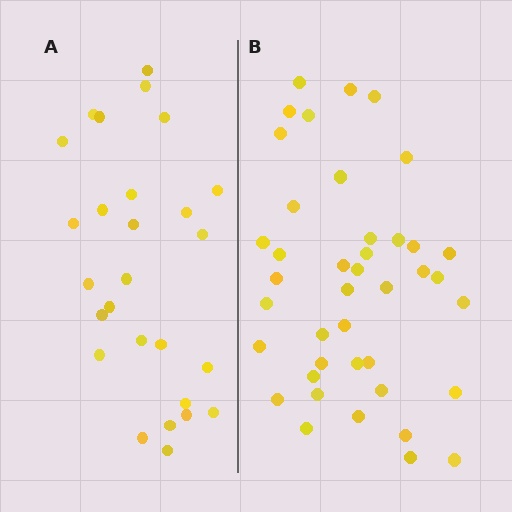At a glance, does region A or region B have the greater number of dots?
Region B (the right region) has more dots.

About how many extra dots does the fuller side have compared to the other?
Region B has approximately 15 more dots than region A.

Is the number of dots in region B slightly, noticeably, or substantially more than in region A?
Region B has substantially more. The ratio is roughly 1.5 to 1.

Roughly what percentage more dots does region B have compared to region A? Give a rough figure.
About 50% more.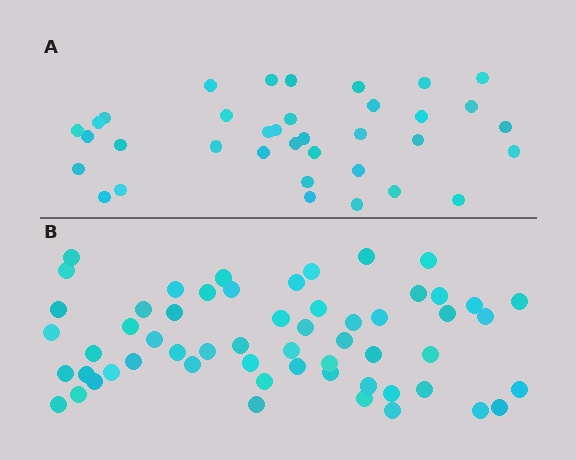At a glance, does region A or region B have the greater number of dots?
Region B (the bottom region) has more dots.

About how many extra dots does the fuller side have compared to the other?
Region B has approximately 20 more dots than region A.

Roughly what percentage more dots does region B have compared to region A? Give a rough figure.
About 60% more.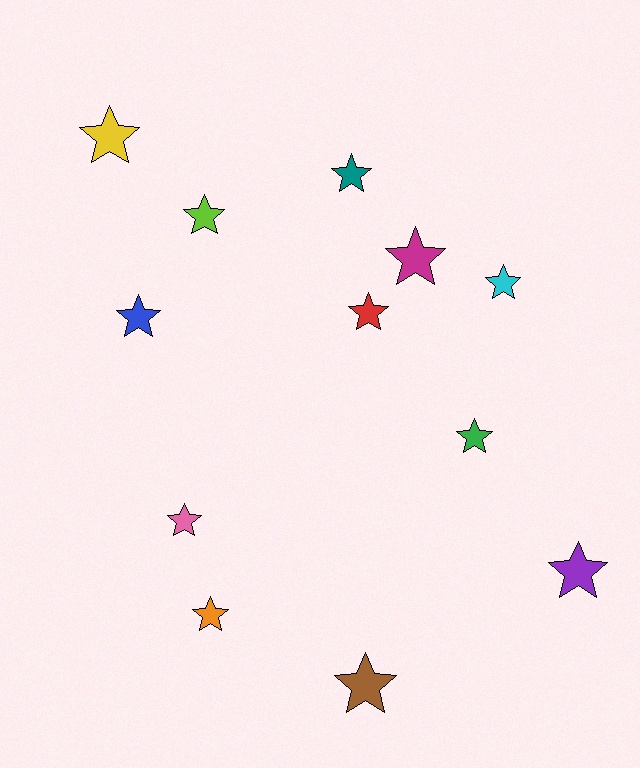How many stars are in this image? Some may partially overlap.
There are 12 stars.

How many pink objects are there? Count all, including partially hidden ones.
There is 1 pink object.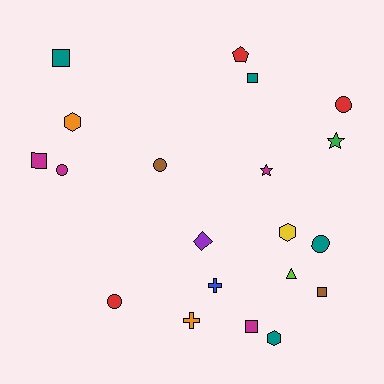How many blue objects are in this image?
There is 1 blue object.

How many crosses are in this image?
There are 2 crosses.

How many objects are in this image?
There are 20 objects.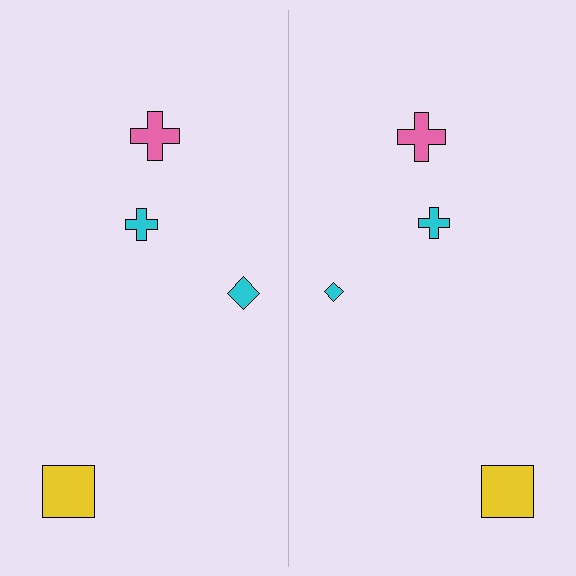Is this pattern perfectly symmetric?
No, the pattern is not perfectly symmetric. The cyan diamond on the right side has a different size than its mirror counterpart.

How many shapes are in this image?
There are 8 shapes in this image.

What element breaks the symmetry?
The cyan diamond on the right side has a different size than its mirror counterpart.